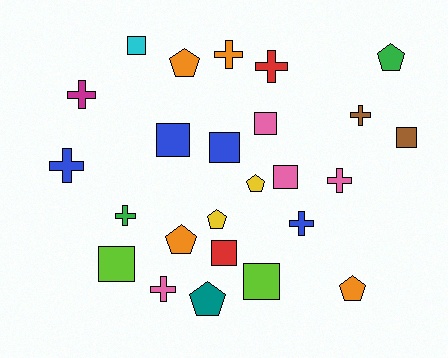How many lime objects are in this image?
There are 2 lime objects.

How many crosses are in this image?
There are 9 crosses.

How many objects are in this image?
There are 25 objects.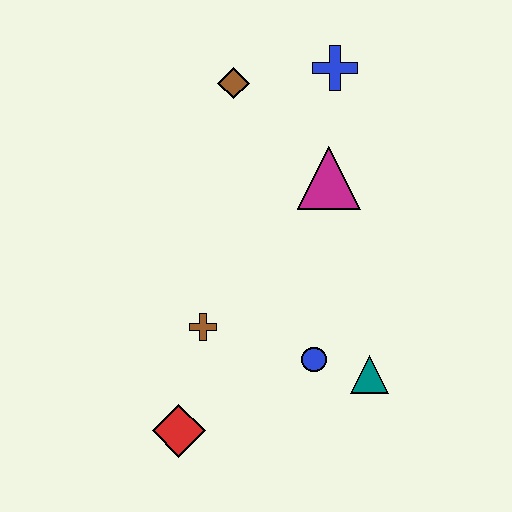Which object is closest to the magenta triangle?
The blue cross is closest to the magenta triangle.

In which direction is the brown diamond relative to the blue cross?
The brown diamond is to the left of the blue cross.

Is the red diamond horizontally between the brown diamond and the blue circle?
No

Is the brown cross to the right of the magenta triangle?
No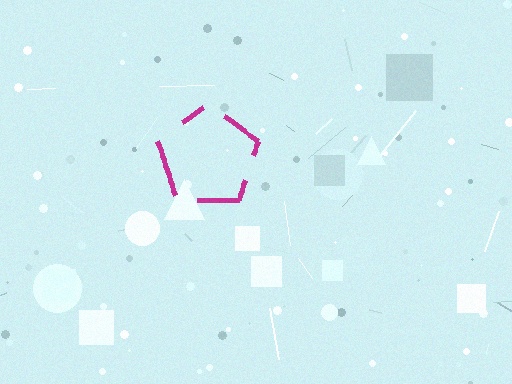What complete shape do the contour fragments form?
The contour fragments form a pentagon.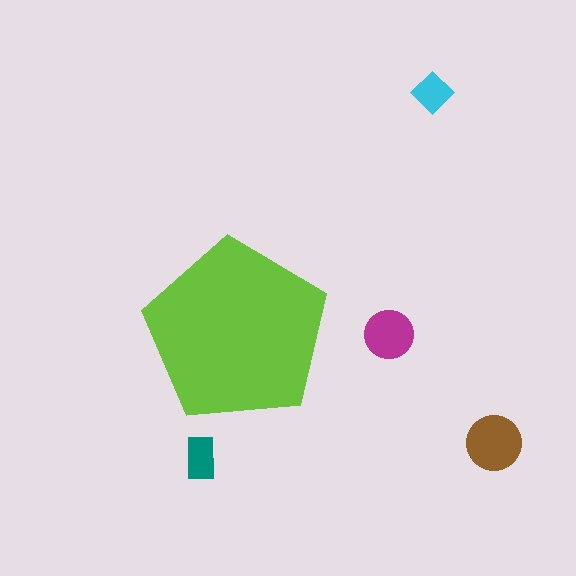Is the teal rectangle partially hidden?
No, the teal rectangle is fully visible.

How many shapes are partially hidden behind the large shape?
0 shapes are partially hidden.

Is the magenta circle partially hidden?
No, the magenta circle is fully visible.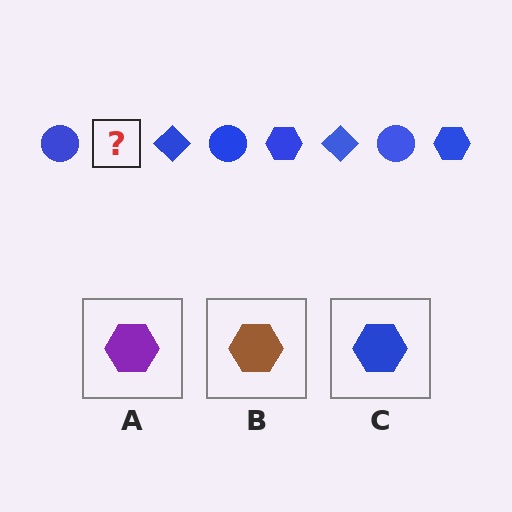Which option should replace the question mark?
Option C.